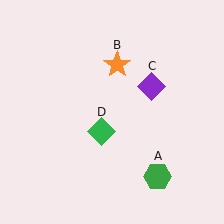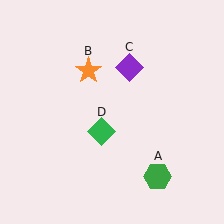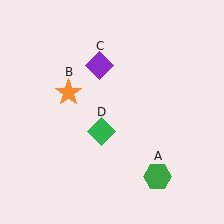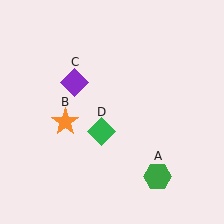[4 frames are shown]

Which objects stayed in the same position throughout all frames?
Green hexagon (object A) and green diamond (object D) remained stationary.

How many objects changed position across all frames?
2 objects changed position: orange star (object B), purple diamond (object C).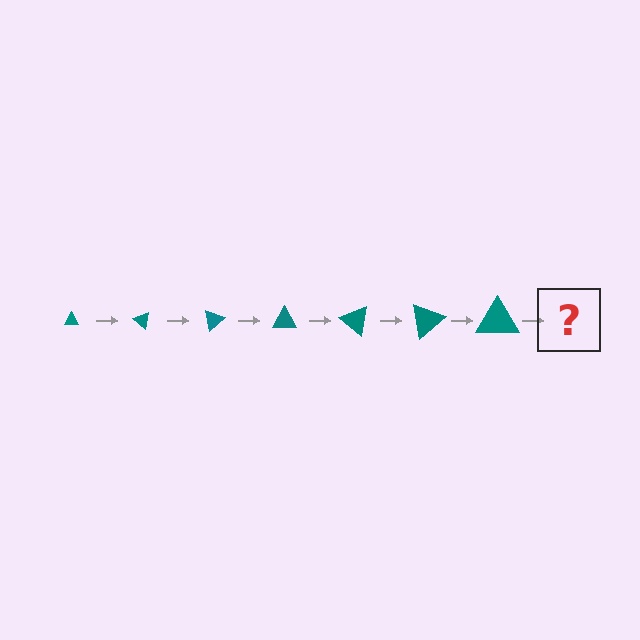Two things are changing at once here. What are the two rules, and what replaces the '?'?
The two rules are that the triangle grows larger each step and it rotates 40 degrees each step. The '?' should be a triangle, larger than the previous one and rotated 280 degrees from the start.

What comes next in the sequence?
The next element should be a triangle, larger than the previous one and rotated 280 degrees from the start.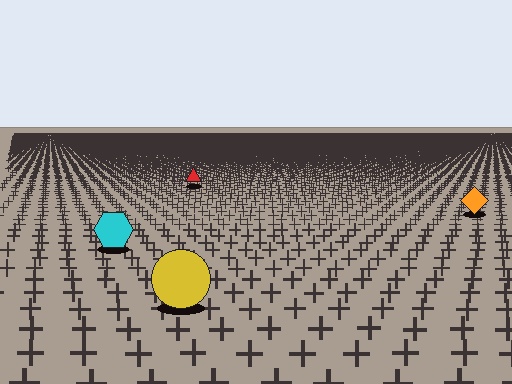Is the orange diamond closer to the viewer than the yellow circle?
No. The yellow circle is closer — you can tell from the texture gradient: the ground texture is coarser near it.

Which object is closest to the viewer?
The yellow circle is closest. The texture marks near it are larger and more spread out.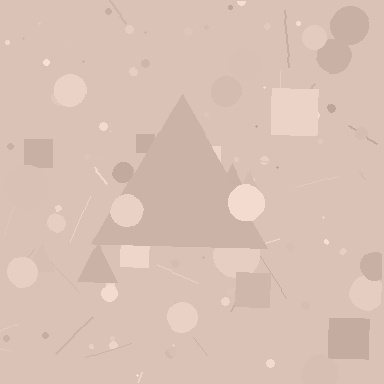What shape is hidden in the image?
A triangle is hidden in the image.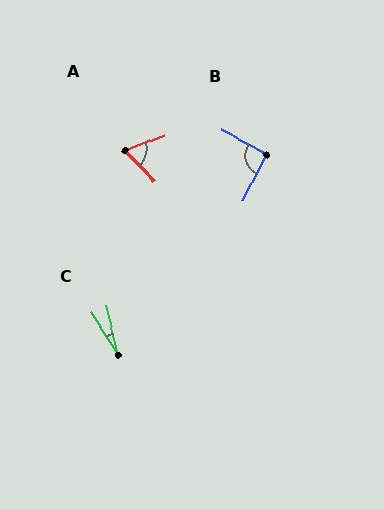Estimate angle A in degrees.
Approximately 67 degrees.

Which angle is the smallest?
C, at approximately 19 degrees.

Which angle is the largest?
B, at approximately 92 degrees.